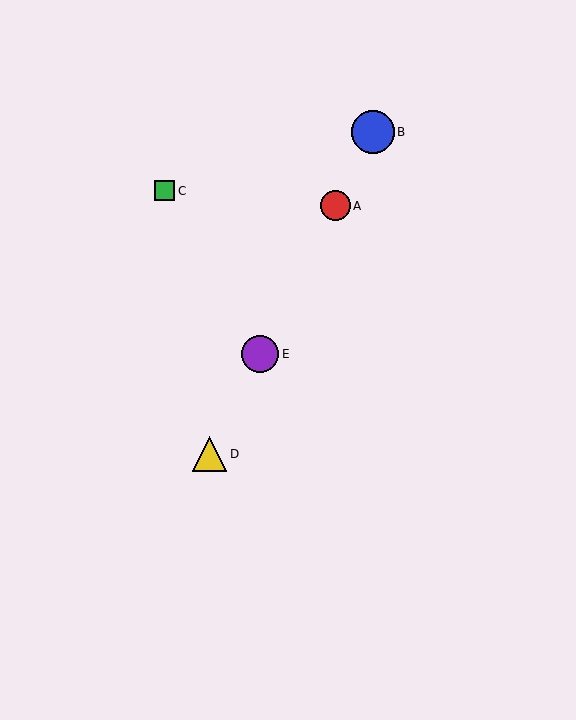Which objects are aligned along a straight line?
Objects A, B, D, E are aligned along a straight line.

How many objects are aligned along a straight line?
4 objects (A, B, D, E) are aligned along a straight line.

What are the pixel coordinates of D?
Object D is at (210, 454).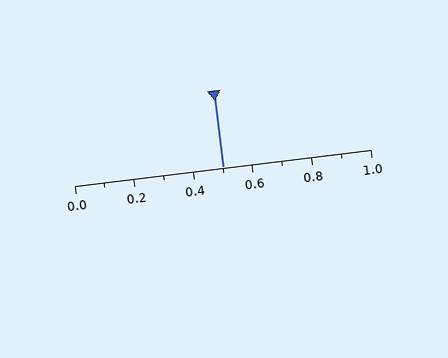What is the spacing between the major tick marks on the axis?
The major ticks are spaced 0.2 apart.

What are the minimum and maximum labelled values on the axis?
The axis runs from 0.0 to 1.0.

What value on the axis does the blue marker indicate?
The marker indicates approximately 0.5.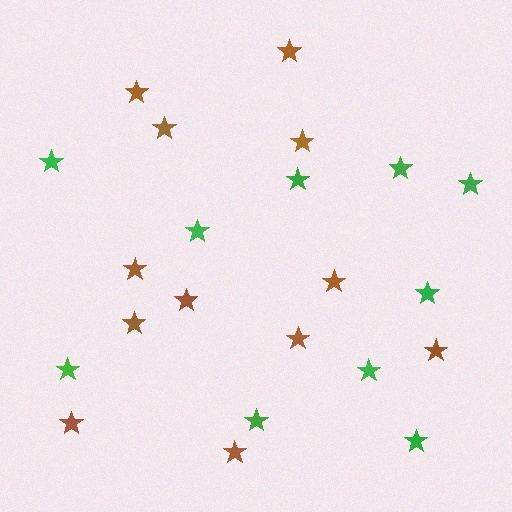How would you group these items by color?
There are 2 groups: one group of green stars (10) and one group of brown stars (12).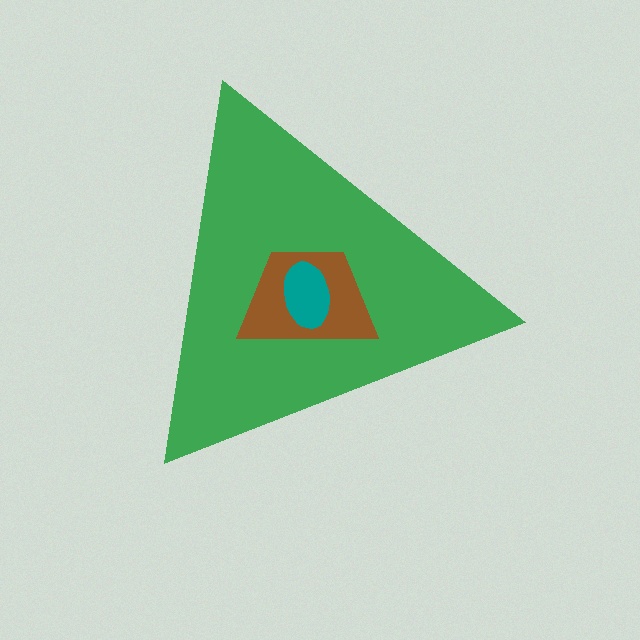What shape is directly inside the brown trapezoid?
The teal ellipse.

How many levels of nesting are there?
3.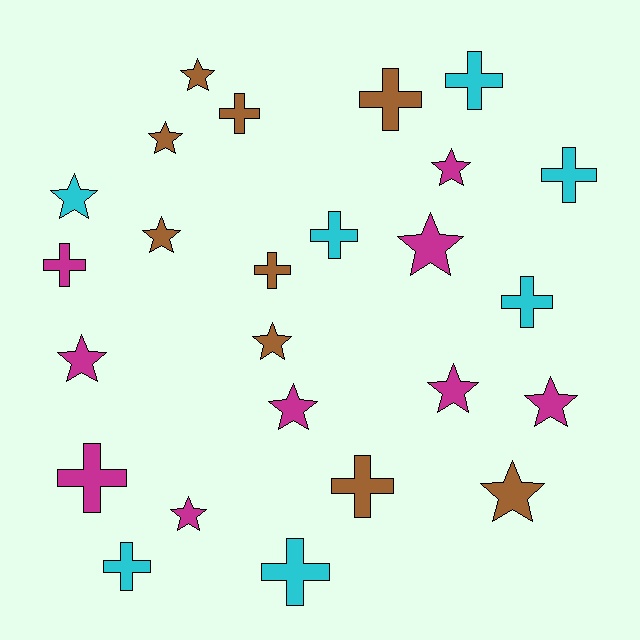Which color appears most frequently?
Brown, with 9 objects.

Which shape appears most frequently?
Star, with 13 objects.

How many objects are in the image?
There are 25 objects.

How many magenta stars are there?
There are 7 magenta stars.